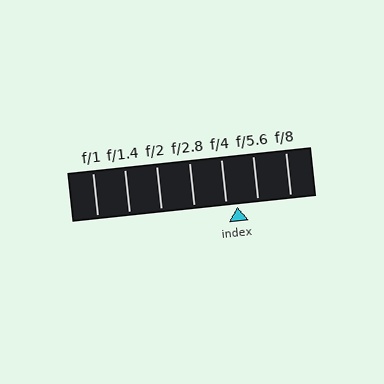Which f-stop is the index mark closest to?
The index mark is closest to f/4.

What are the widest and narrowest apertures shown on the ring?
The widest aperture shown is f/1 and the narrowest is f/8.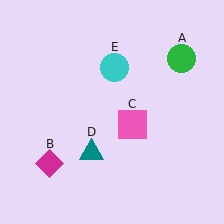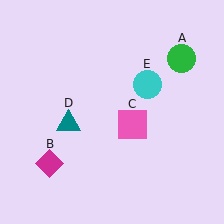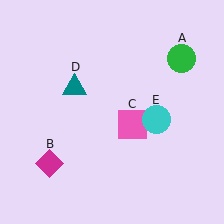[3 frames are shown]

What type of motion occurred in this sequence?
The teal triangle (object D), cyan circle (object E) rotated clockwise around the center of the scene.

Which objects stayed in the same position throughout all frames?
Green circle (object A) and magenta diamond (object B) and pink square (object C) remained stationary.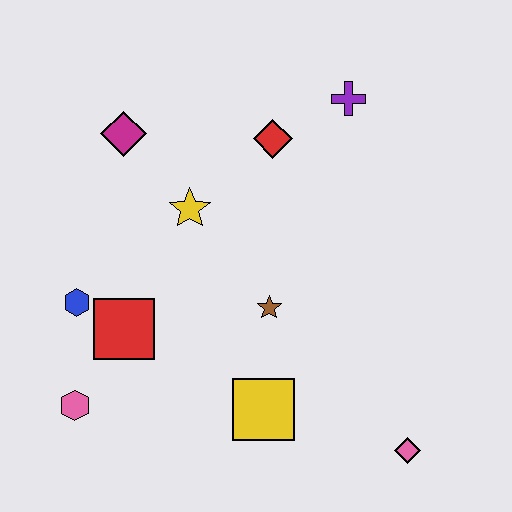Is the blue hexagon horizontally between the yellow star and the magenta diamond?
No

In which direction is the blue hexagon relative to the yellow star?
The blue hexagon is to the left of the yellow star.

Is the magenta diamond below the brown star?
No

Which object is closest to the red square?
The blue hexagon is closest to the red square.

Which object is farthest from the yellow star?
The pink diamond is farthest from the yellow star.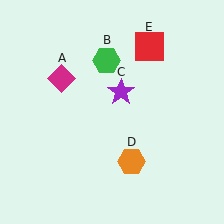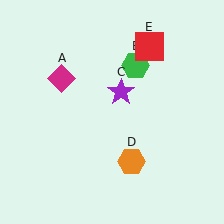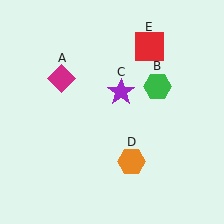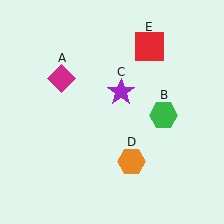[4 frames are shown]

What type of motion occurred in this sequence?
The green hexagon (object B) rotated clockwise around the center of the scene.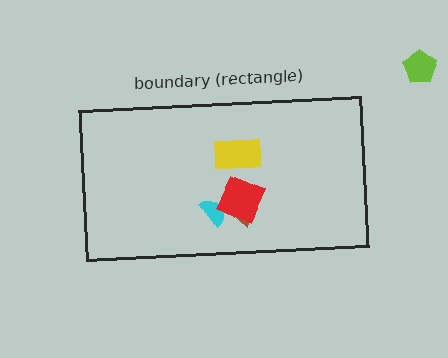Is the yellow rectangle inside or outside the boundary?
Inside.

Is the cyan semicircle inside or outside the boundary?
Inside.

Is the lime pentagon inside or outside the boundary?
Outside.